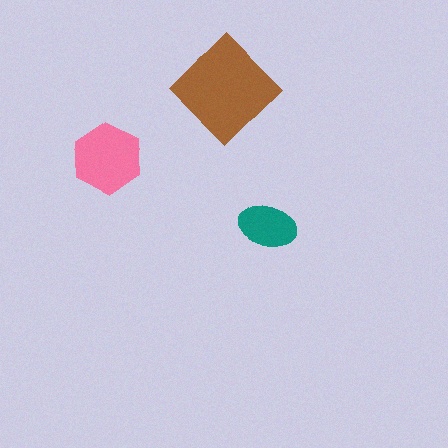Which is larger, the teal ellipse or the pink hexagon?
The pink hexagon.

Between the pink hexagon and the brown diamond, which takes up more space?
The brown diamond.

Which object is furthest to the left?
The pink hexagon is leftmost.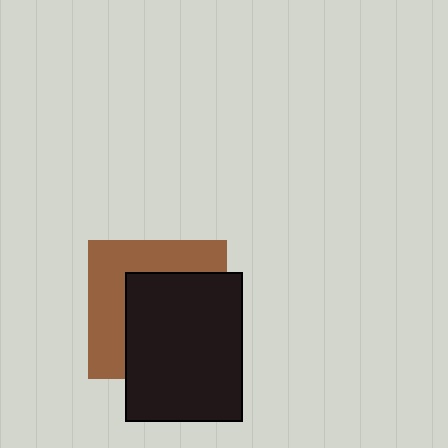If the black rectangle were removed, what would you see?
You would see the complete brown square.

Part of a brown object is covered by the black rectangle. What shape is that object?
It is a square.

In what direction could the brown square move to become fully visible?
The brown square could move toward the upper-left. That would shift it out from behind the black rectangle entirely.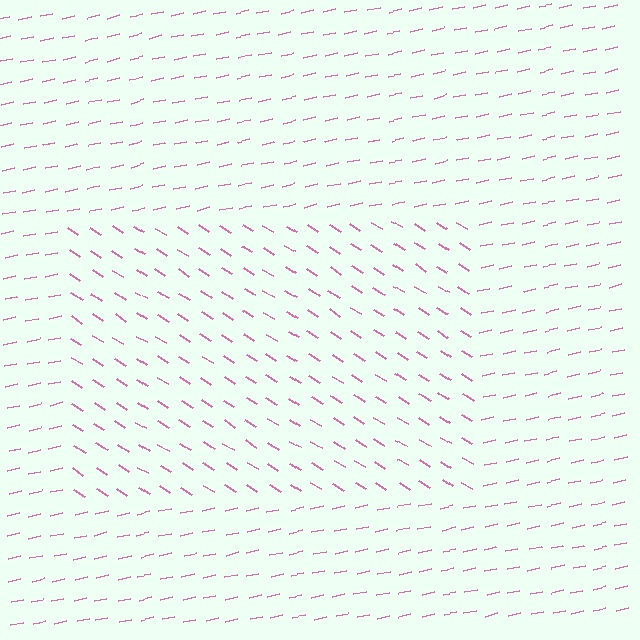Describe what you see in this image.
The image is filled with small pink line segments. A rectangle region in the image has lines oriented differently from the surrounding lines, creating a visible texture boundary.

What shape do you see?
I see a rectangle.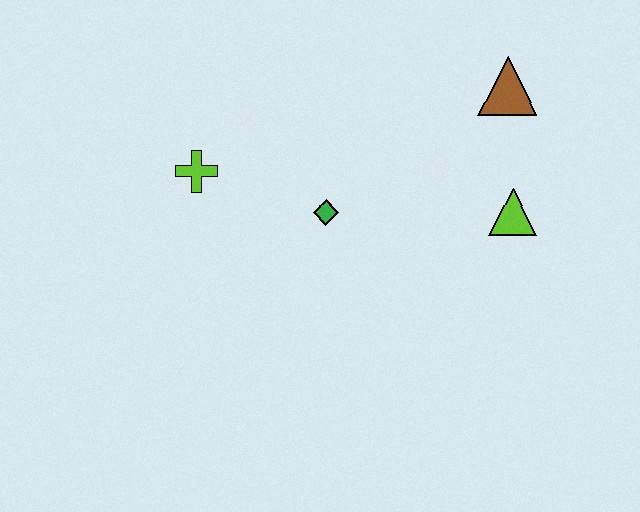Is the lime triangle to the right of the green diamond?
Yes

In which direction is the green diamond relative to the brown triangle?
The green diamond is to the left of the brown triangle.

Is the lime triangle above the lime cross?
No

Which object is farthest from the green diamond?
The brown triangle is farthest from the green diamond.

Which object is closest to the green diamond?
The lime cross is closest to the green diamond.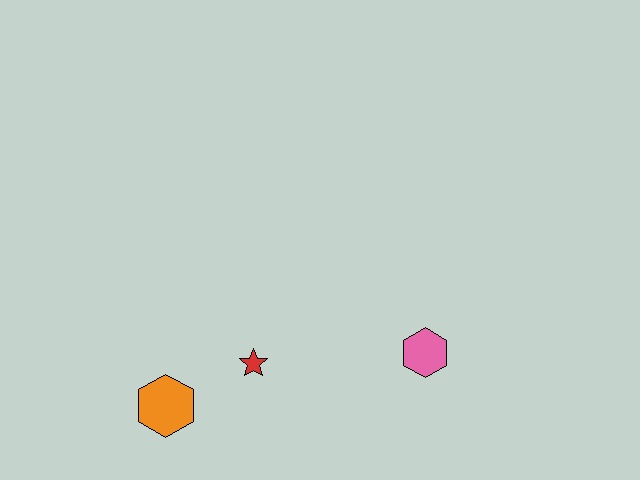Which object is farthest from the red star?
The pink hexagon is farthest from the red star.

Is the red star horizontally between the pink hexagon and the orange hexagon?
Yes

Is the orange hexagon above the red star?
No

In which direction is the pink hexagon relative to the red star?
The pink hexagon is to the right of the red star.